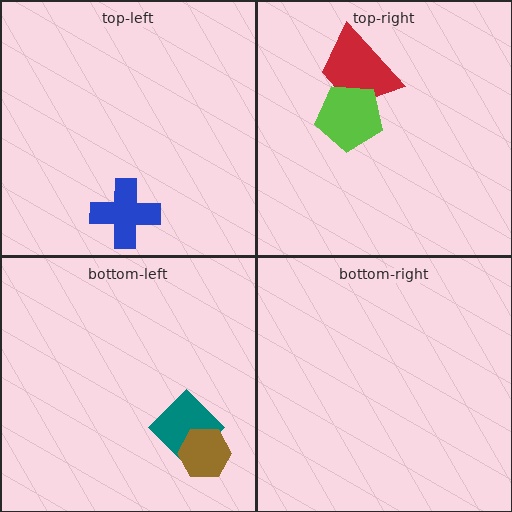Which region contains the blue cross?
The top-left region.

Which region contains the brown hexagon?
The bottom-left region.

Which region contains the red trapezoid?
The top-right region.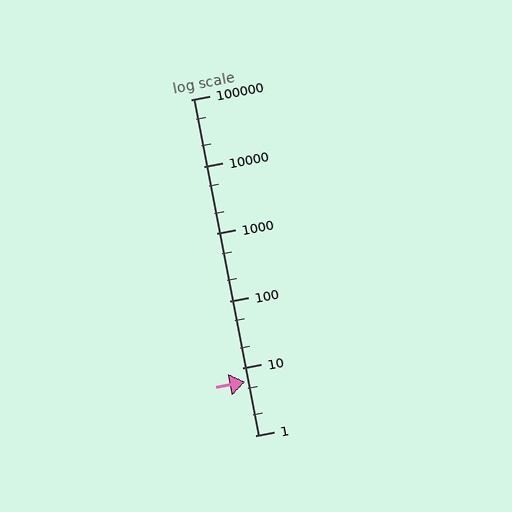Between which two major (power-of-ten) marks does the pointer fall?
The pointer is between 1 and 10.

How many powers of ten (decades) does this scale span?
The scale spans 5 decades, from 1 to 100000.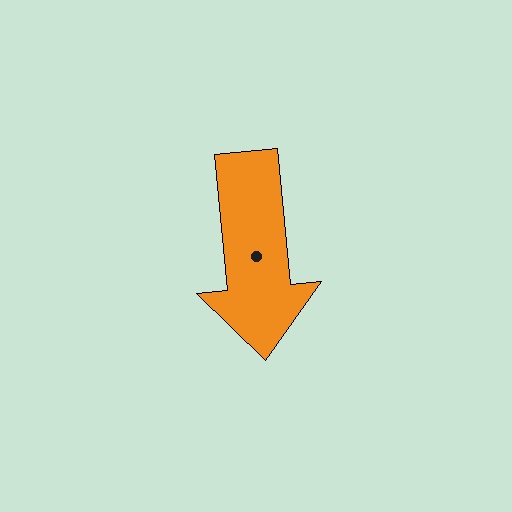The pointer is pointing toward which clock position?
Roughly 6 o'clock.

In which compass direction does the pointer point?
South.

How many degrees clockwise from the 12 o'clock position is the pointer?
Approximately 175 degrees.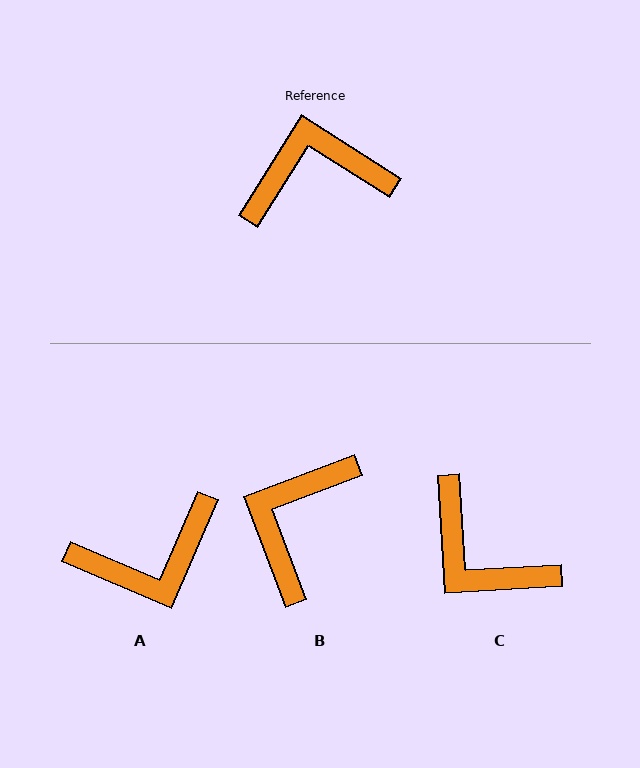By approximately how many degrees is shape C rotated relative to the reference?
Approximately 126 degrees counter-clockwise.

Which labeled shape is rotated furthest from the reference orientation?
A, about 171 degrees away.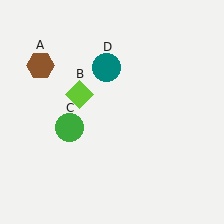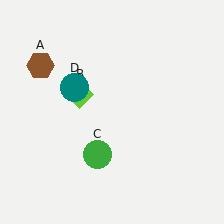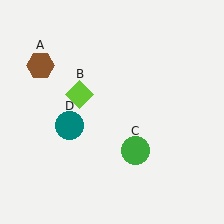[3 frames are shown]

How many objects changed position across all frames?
2 objects changed position: green circle (object C), teal circle (object D).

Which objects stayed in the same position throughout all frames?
Brown hexagon (object A) and lime diamond (object B) remained stationary.